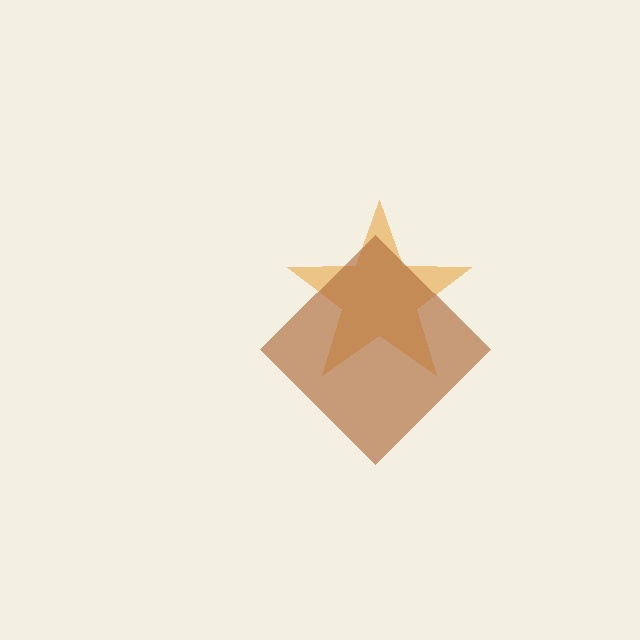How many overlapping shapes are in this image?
There are 2 overlapping shapes in the image.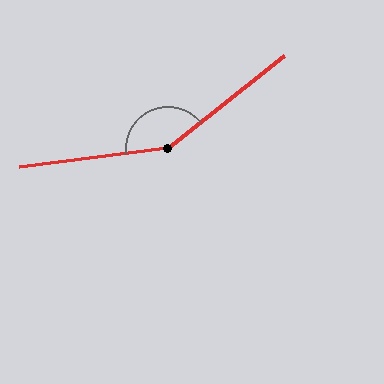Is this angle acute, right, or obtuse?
It is obtuse.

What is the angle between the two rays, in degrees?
Approximately 149 degrees.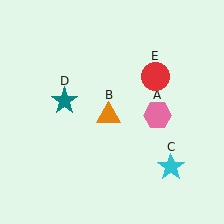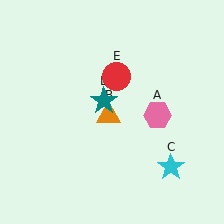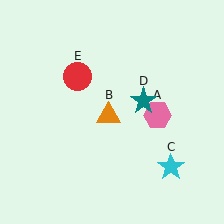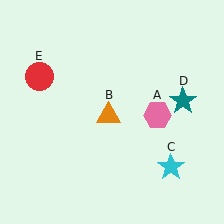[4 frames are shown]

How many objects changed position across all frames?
2 objects changed position: teal star (object D), red circle (object E).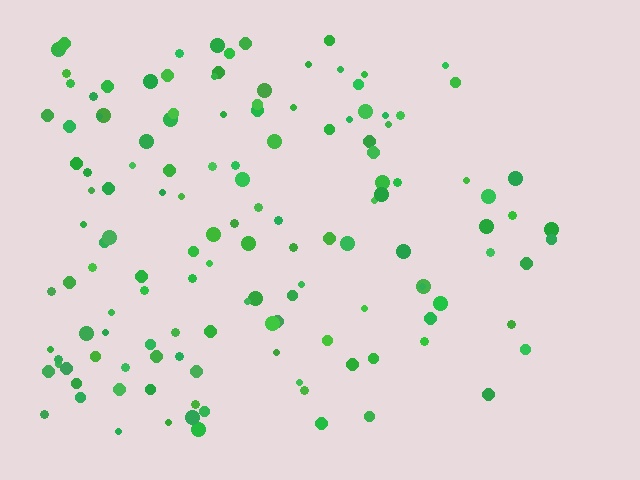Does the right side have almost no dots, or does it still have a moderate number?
Still a moderate number, just noticeably fewer than the left.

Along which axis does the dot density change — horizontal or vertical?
Horizontal.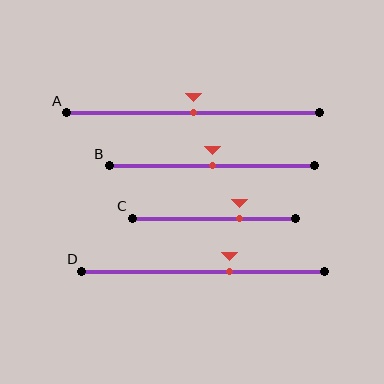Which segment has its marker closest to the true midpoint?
Segment A has its marker closest to the true midpoint.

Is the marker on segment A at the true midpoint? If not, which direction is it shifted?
Yes, the marker on segment A is at the true midpoint.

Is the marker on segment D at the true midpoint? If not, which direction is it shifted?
No, the marker on segment D is shifted to the right by about 11% of the segment length.